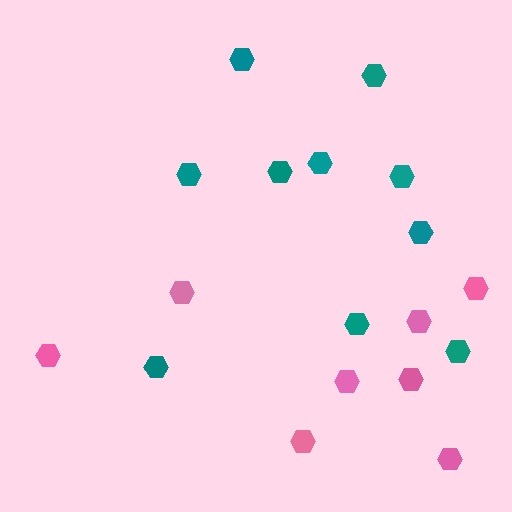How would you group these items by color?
There are 2 groups: one group of teal hexagons (10) and one group of pink hexagons (8).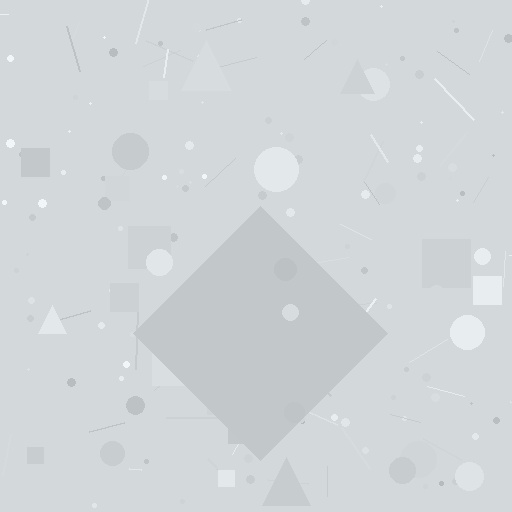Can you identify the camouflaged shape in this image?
The camouflaged shape is a diamond.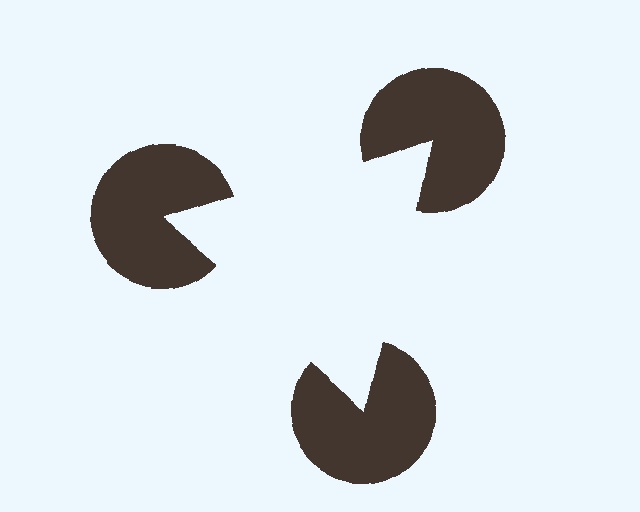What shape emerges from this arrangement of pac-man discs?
An illusory triangle — its edges are inferred from the aligned wedge cuts in the pac-man discs, not physically drawn.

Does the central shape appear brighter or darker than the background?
It typically appears slightly brighter than the background, even though no actual brightness change is drawn.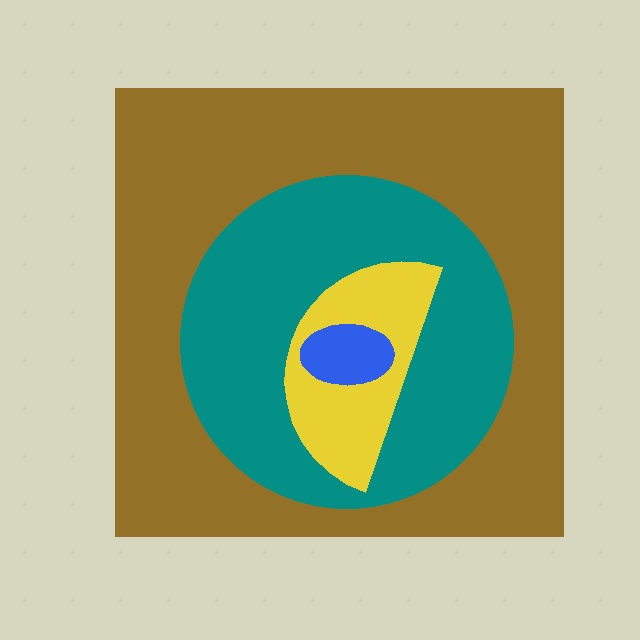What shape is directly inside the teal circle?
The yellow semicircle.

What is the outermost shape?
The brown square.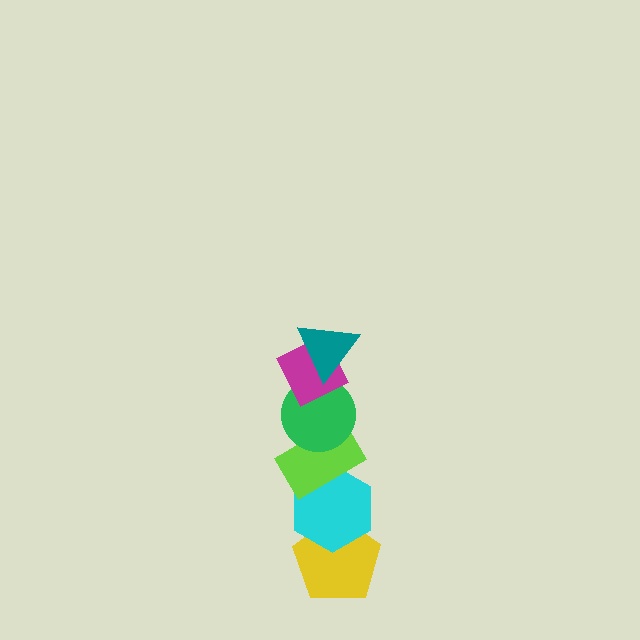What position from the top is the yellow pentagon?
The yellow pentagon is 6th from the top.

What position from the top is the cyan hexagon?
The cyan hexagon is 5th from the top.